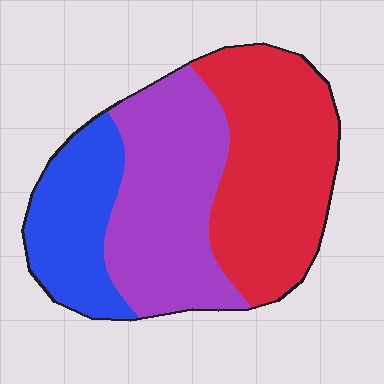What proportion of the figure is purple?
Purple covers roughly 35% of the figure.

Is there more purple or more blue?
Purple.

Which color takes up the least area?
Blue, at roughly 20%.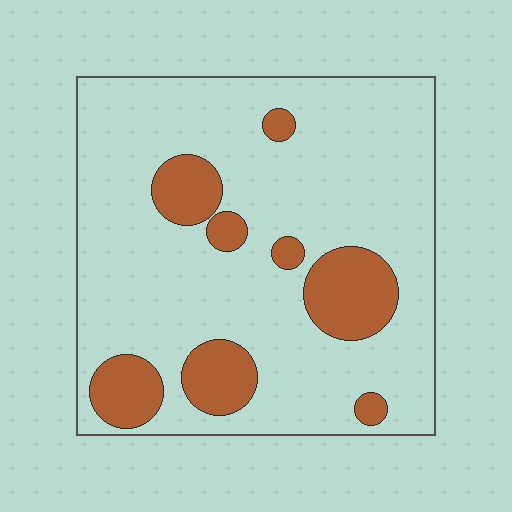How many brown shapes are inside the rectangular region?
8.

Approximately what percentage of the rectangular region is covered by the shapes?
Approximately 20%.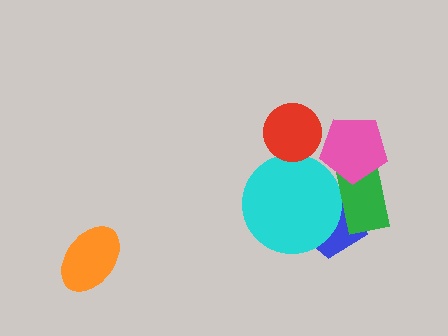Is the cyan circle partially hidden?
Yes, it is partially covered by another shape.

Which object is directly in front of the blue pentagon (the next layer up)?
The cyan circle is directly in front of the blue pentagon.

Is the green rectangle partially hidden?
Yes, it is partially covered by another shape.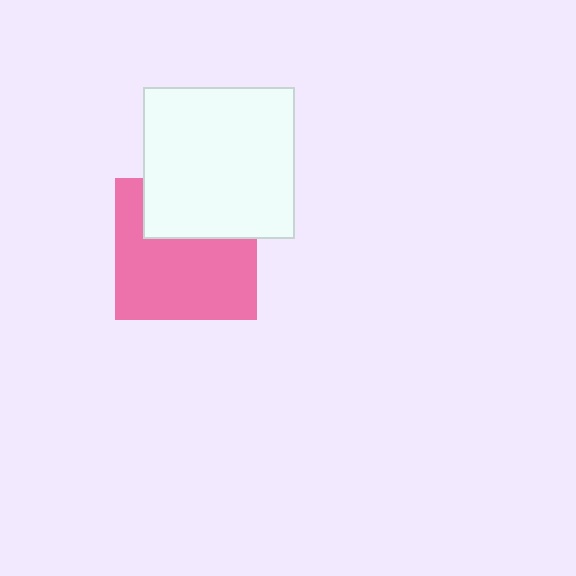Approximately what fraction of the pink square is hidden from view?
Roughly 35% of the pink square is hidden behind the white square.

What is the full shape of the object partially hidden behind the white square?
The partially hidden object is a pink square.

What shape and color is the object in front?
The object in front is a white square.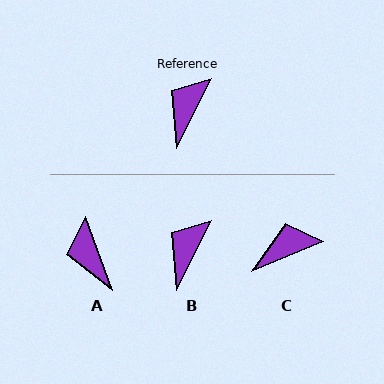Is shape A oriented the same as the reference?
No, it is off by about 47 degrees.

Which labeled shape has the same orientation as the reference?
B.